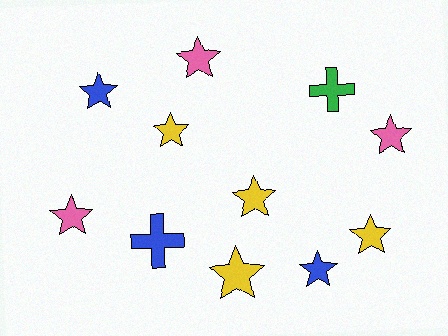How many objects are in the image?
There are 11 objects.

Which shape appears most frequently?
Star, with 9 objects.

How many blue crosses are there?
There is 1 blue cross.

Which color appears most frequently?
Yellow, with 4 objects.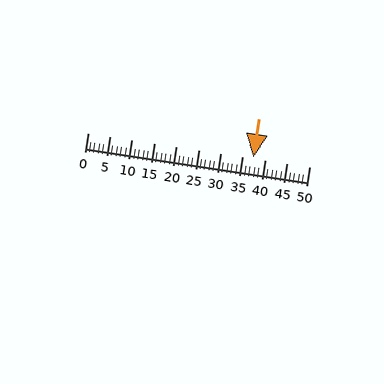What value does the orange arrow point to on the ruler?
The orange arrow points to approximately 37.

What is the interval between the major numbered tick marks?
The major tick marks are spaced 5 units apart.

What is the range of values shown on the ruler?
The ruler shows values from 0 to 50.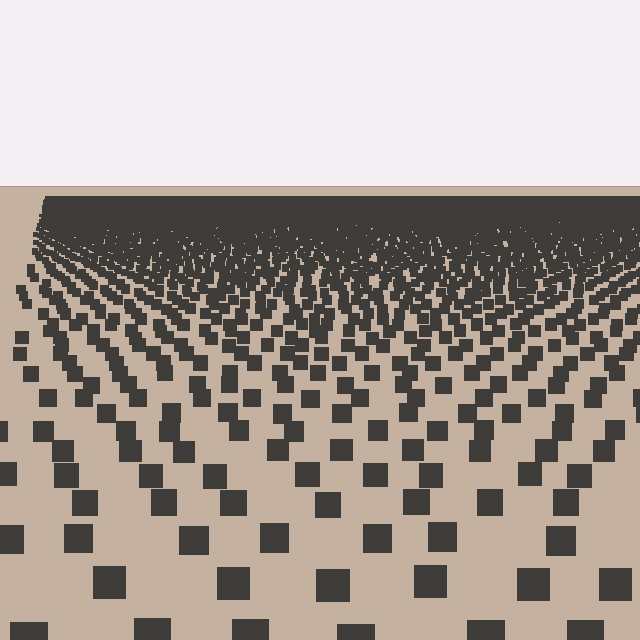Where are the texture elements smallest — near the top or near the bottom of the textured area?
Near the top.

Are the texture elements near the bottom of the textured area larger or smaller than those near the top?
Larger. Near the bottom, elements are closer to the viewer and appear at a bigger on-screen size.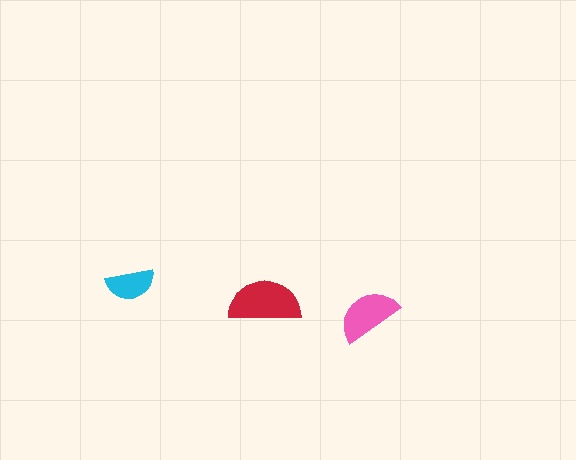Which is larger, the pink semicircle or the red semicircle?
The red one.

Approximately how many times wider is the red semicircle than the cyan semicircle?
About 1.5 times wider.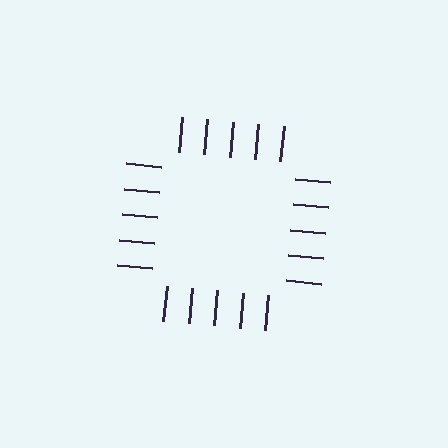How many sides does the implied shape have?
4 sides — the line-ends trace a square.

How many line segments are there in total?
20 — 5 along each of the 4 edges.